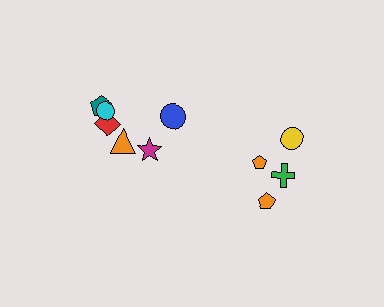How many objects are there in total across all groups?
There are 10 objects.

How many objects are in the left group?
There are 6 objects.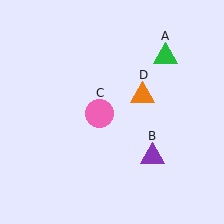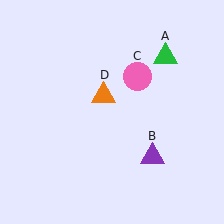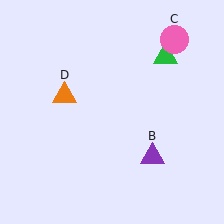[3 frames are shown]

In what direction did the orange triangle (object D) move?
The orange triangle (object D) moved left.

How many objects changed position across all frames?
2 objects changed position: pink circle (object C), orange triangle (object D).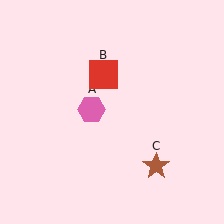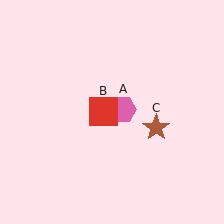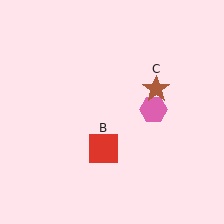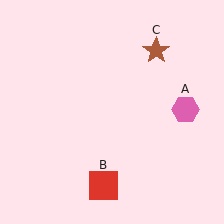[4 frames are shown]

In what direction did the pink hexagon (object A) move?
The pink hexagon (object A) moved right.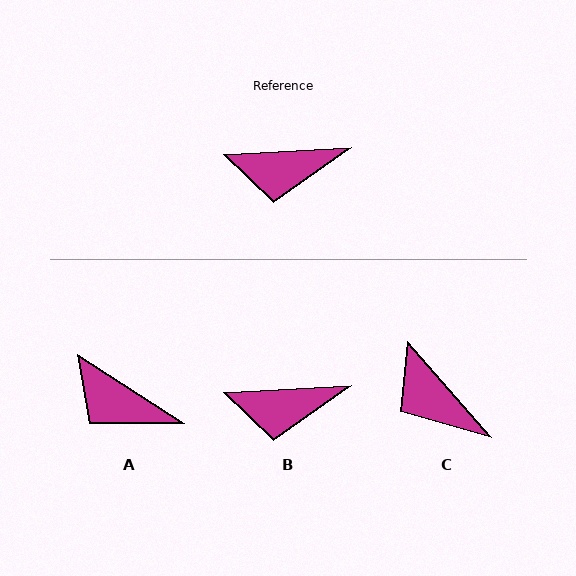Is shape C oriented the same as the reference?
No, it is off by about 52 degrees.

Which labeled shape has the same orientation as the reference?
B.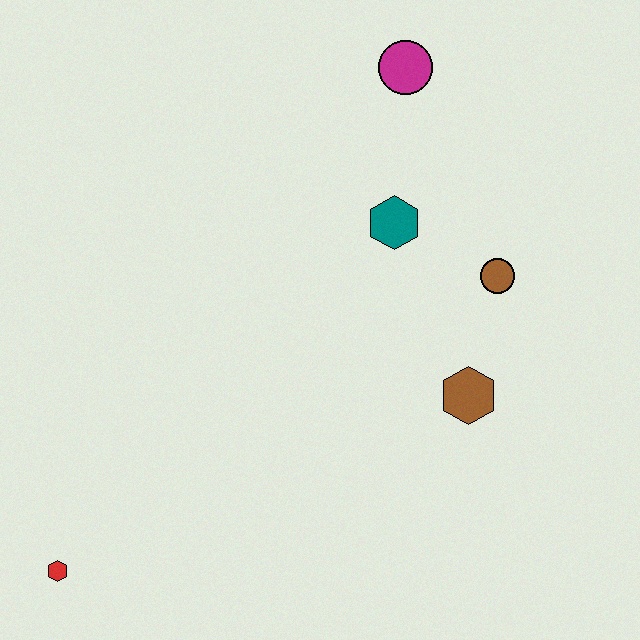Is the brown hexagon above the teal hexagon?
No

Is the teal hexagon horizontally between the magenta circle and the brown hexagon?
No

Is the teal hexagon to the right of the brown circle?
No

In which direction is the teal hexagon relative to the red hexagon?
The teal hexagon is above the red hexagon.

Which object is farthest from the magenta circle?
The red hexagon is farthest from the magenta circle.